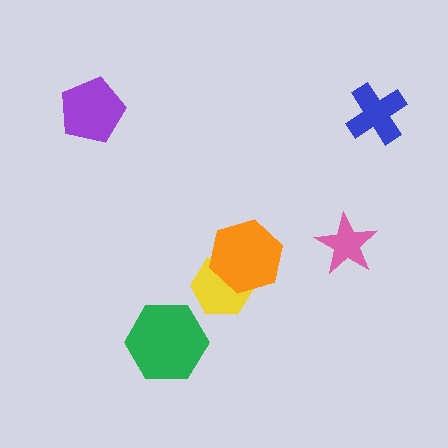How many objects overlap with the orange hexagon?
1 object overlaps with the orange hexagon.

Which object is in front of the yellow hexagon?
The orange hexagon is in front of the yellow hexagon.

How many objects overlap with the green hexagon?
0 objects overlap with the green hexagon.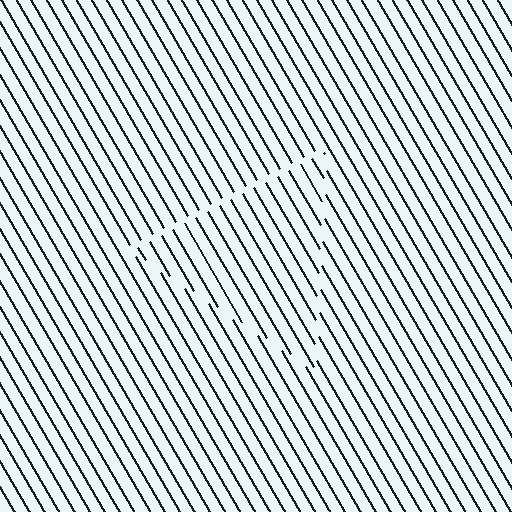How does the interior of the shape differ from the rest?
The interior of the shape contains the same grating, shifted by half a period — the contour is defined by the phase discontinuity where line-ends from the inner and outer gratings abut.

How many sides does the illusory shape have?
3 sides — the line-ends trace a triangle.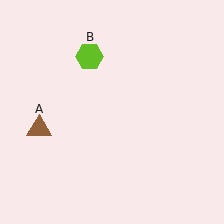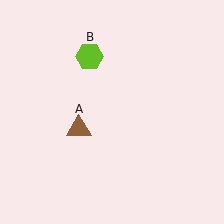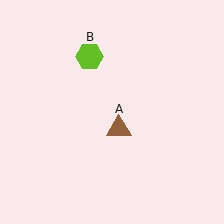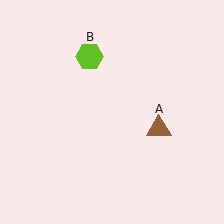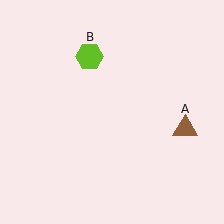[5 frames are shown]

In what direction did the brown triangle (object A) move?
The brown triangle (object A) moved right.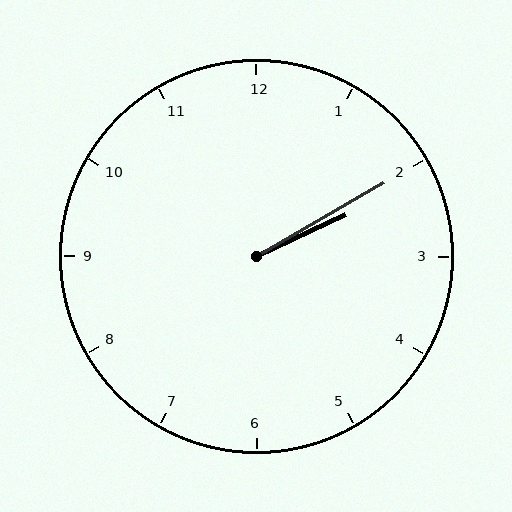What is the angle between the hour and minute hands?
Approximately 5 degrees.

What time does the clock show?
2:10.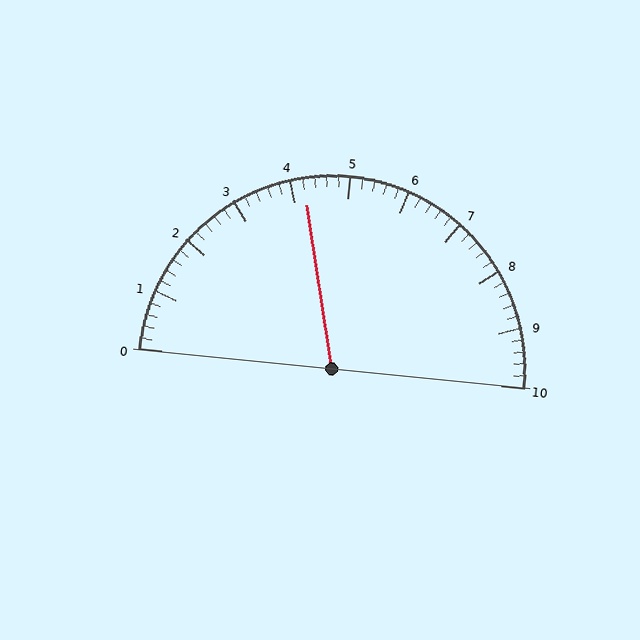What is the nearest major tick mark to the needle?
The nearest major tick mark is 4.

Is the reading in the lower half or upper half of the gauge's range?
The reading is in the lower half of the range (0 to 10).